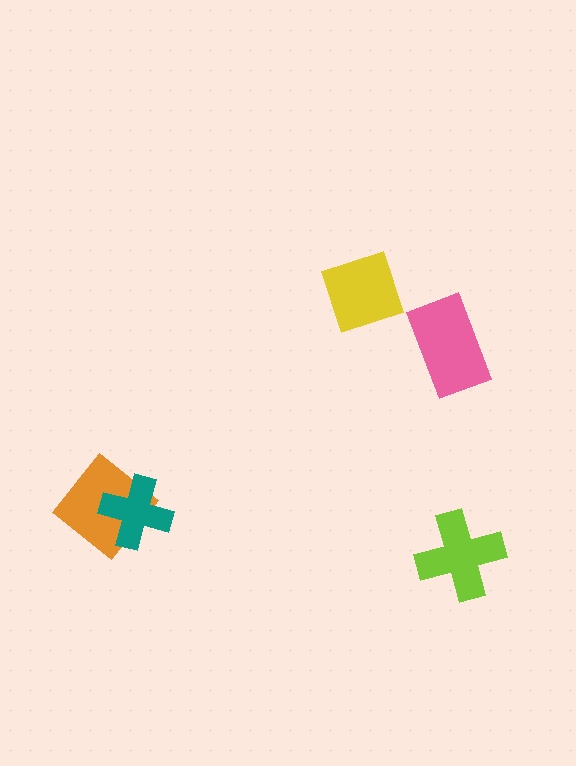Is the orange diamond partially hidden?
Yes, it is partially covered by another shape.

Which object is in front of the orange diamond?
The teal cross is in front of the orange diamond.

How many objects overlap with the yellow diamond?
0 objects overlap with the yellow diamond.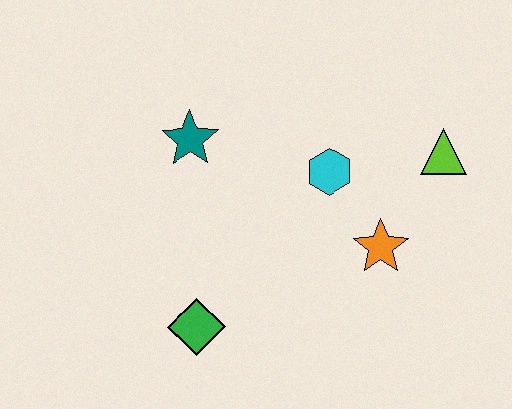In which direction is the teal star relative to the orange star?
The teal star is to the left of the orange star.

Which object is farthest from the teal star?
The lime triangle is farthest from the teal star.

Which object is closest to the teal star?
The cyan hexagon is closest to the teal star.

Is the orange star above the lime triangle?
No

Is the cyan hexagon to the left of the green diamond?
No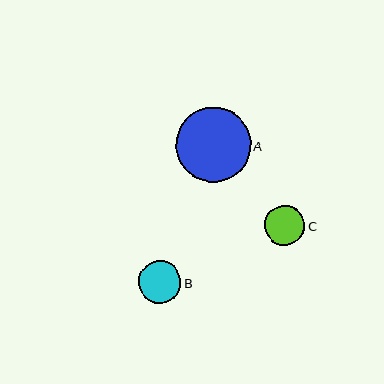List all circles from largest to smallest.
From largest to smallest: A, B, C.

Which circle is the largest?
Circle A is the largest with a size of approximately 75 pixels.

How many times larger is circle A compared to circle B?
Circle A is approximately 1.8 times the size of circle B.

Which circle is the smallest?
Circle C is the smallest with a size of approximately 40 pixels.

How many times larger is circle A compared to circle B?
Circle A is approximately 1.8 times the size of circle B.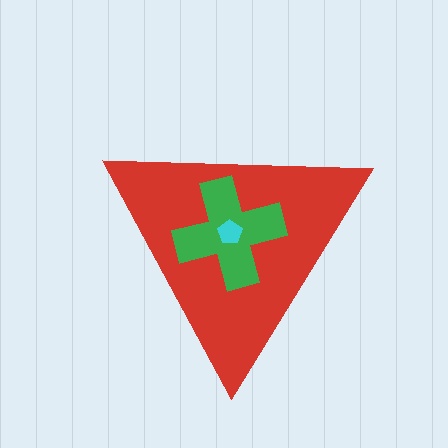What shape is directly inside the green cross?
The cyan pentagon.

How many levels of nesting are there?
3.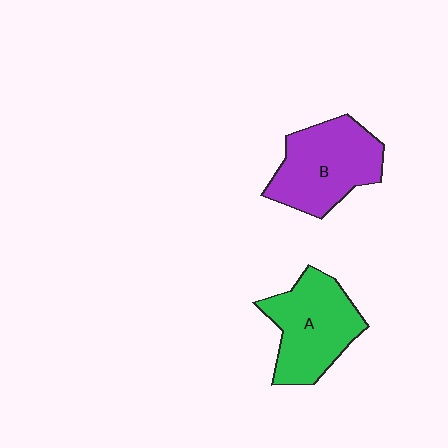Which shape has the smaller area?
Shape A (green).